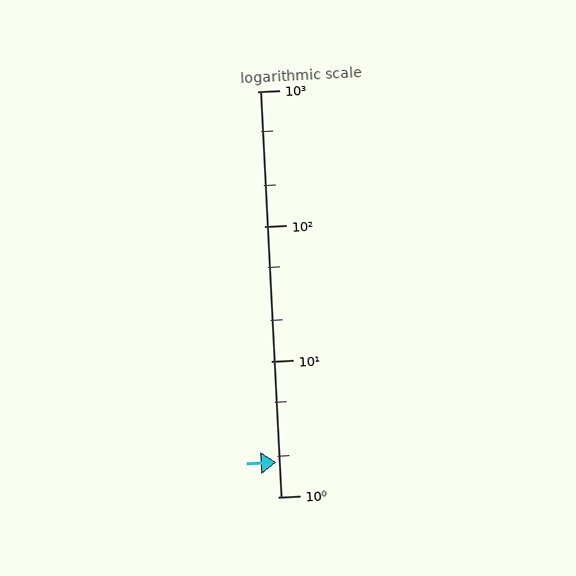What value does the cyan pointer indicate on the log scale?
The pointer indicates approximately 1.8.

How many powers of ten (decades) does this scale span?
The scale spans 3 decades, from 1 to 1000.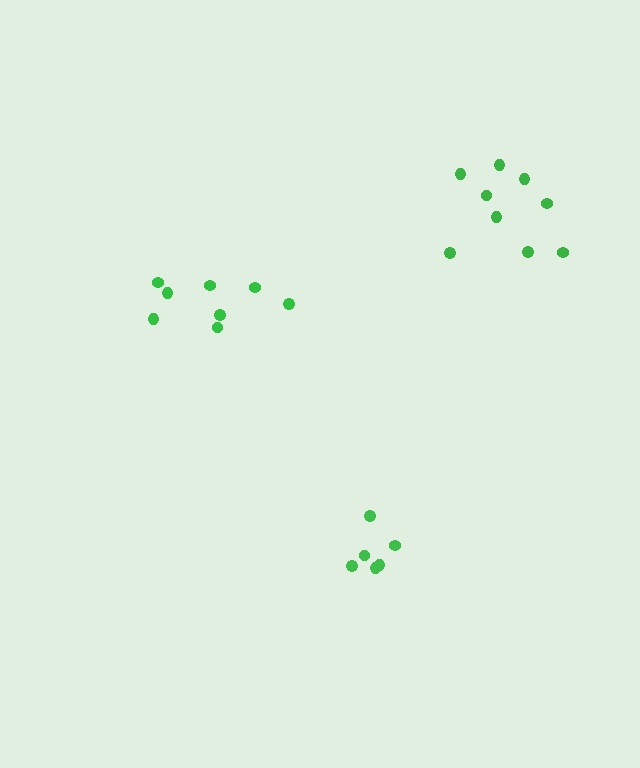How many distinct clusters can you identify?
There are 3 distinct clusters.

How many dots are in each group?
Group 1: 8 dots, Group 2: 6 dots, Group 3: 9 dots (23 total).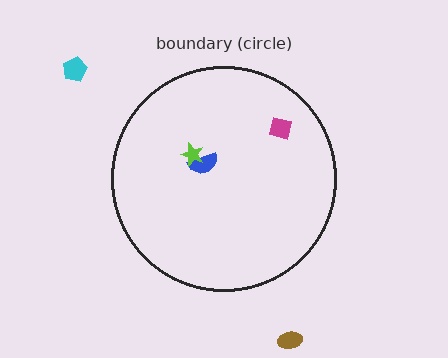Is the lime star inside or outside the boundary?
Inside.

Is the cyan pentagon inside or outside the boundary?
Outside.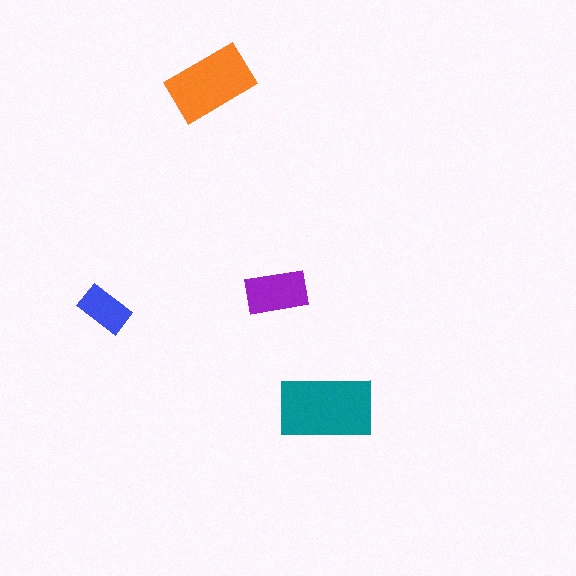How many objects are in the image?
There are 4 objects in the image.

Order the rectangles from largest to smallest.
the teal one, the orange one, the purple one, the blue one.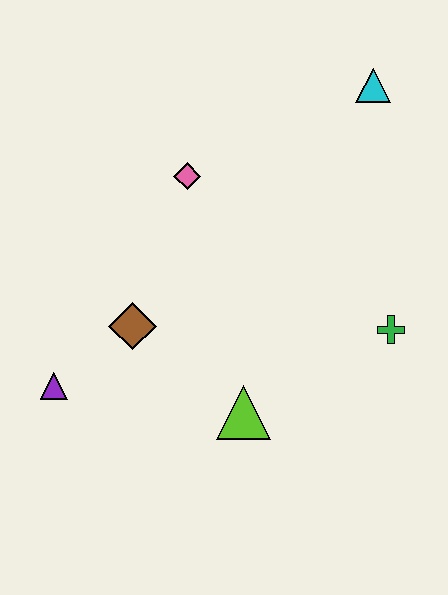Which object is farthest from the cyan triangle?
The purple triangle is farthest from the cyan triangle.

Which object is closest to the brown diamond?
The purple triangle is closest to the brown diamond.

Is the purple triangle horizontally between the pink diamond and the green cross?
No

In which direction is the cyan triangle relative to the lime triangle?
The cyan triangle is above the lime triangle.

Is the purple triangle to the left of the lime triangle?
Yes